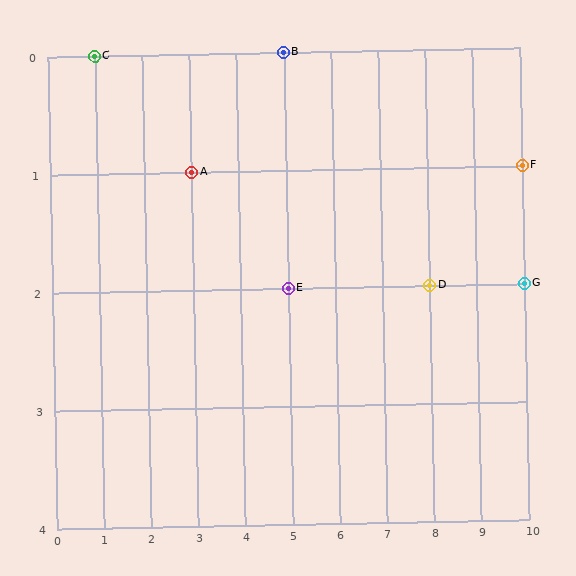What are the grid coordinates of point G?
Point G is at grid coordinates (10, 2).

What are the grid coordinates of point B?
Point B is at grid coordinates (5, 0).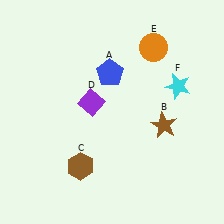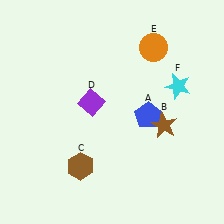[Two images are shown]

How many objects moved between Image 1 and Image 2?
1 object moved between the two images.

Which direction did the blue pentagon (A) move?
The blue pentagon (A) moved down.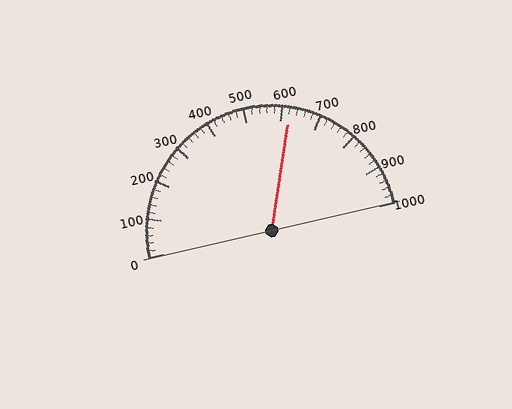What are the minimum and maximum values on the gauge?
The gauge ranges from 0 to 1000.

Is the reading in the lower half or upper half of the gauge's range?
The reading is in the upper half of the range (0 to 1000).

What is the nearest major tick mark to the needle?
The nearest major tick mark is 600.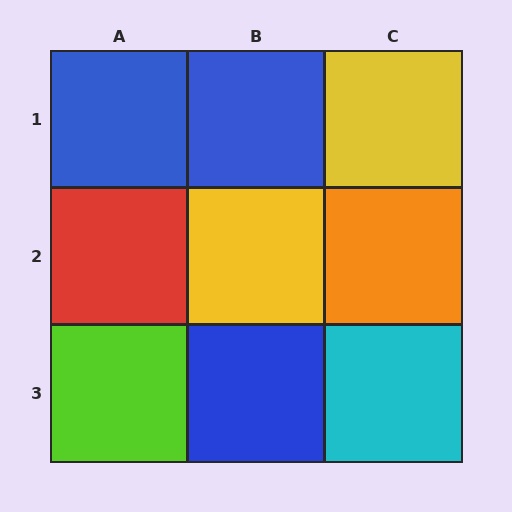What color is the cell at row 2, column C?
Orange.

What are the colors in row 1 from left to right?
Blue, blue, yellow.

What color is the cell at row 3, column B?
Blue.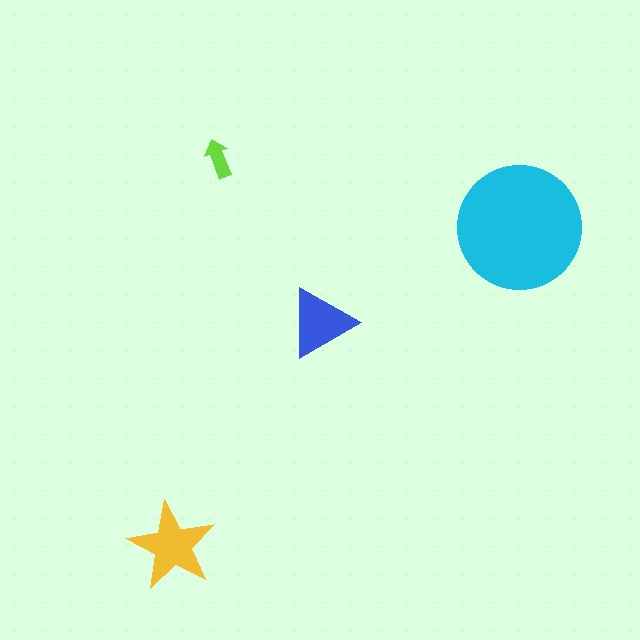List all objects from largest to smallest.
The cyan circle, the yellow star, the blue triangle, the lime arrow.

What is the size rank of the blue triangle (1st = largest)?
3rd.